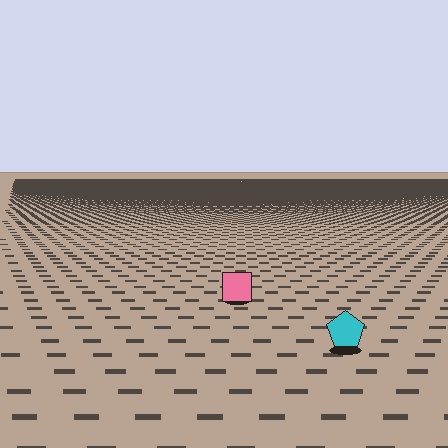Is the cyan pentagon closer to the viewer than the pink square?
Yes. The cyan pentagon is closer — you can tell from the texture gradient: the ground texture is coarser near it.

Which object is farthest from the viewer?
The pink square is farthest from the viewer. It appears smaller and the ground texture around it is denser.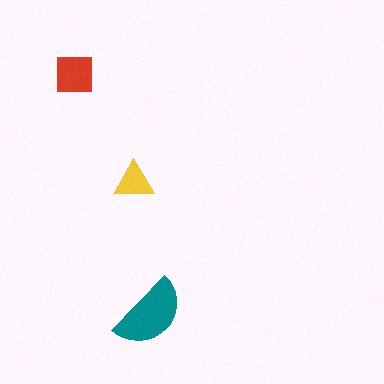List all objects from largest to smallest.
The teal semicircle, the red square, the yellow triangle.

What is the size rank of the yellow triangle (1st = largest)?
3rd.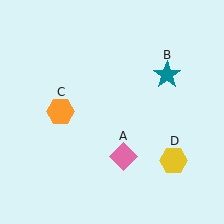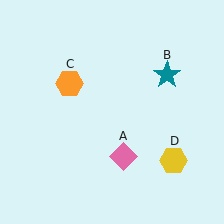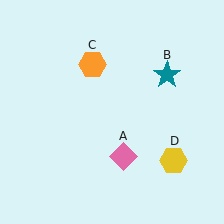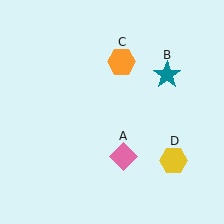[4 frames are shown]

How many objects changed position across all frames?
1 object changed position: orange hexagon (object C).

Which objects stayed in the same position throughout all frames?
Pink diamond (object A) and teal star (object B) and yellow hexagon (object D) remained stationary.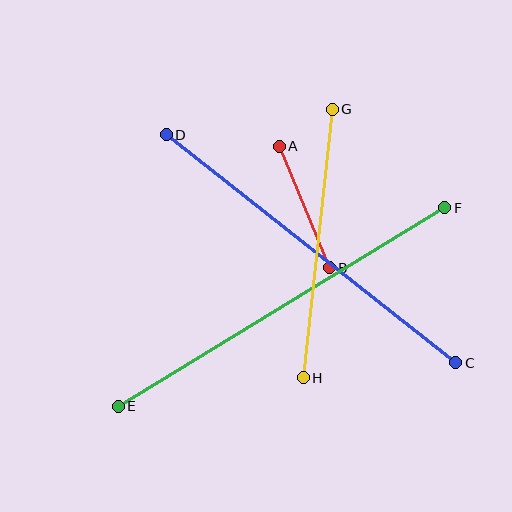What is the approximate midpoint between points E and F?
The midpoint is at approximately (281, 307) pixels.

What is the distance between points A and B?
The distance is approximately 131 pixels.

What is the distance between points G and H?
The distance is approximately 270 pixels.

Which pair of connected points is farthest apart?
Points E and F are farthest apart.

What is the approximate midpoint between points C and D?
The midpoint is at approximately (311, 249) pixels.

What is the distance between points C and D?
The distance is approximately 369 pixels.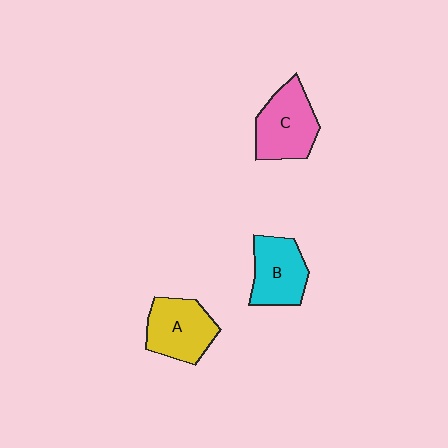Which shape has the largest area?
Shape C (pink).